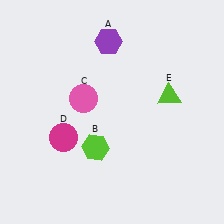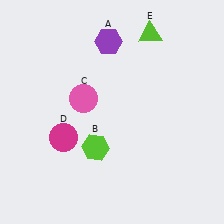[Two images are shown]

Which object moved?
The lime triangle (E) moved up.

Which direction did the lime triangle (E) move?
The lime triangle (E) moved up.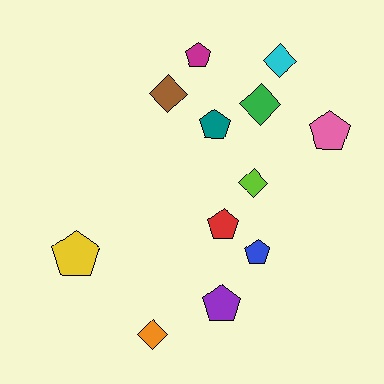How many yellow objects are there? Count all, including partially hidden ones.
There is 1 yellow object.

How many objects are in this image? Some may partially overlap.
There are 12 objects.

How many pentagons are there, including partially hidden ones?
There are 7 pentagons.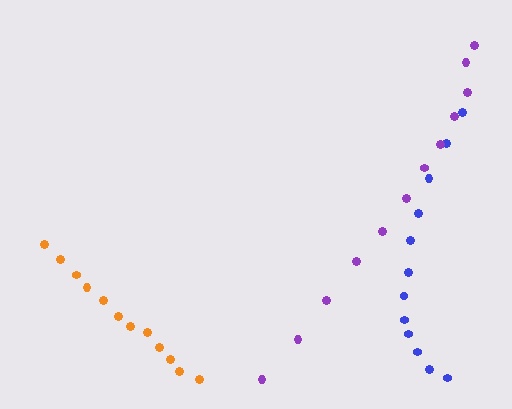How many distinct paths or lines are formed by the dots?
There are 3 distinct paths.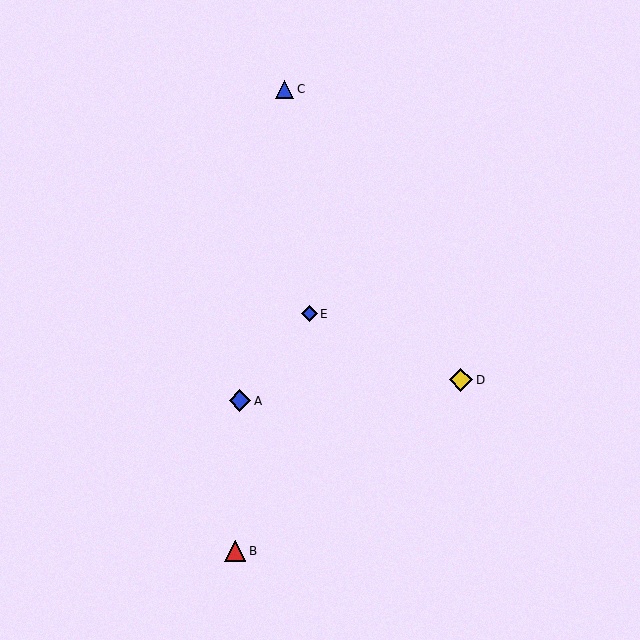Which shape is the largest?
The yellow diamond (labeled D) is the largest.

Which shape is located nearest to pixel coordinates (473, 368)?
The yellow diamond (labeled D) at (461, 380) is nearest to that location.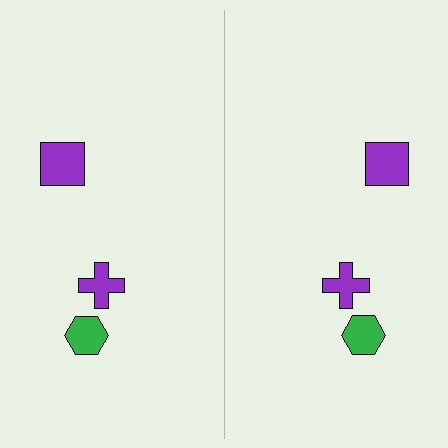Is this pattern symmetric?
Yes, this pattern has bilateral (reflection) symmetry.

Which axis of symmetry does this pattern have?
The pattern has a vertical axis of symmetry running through the center of the image.